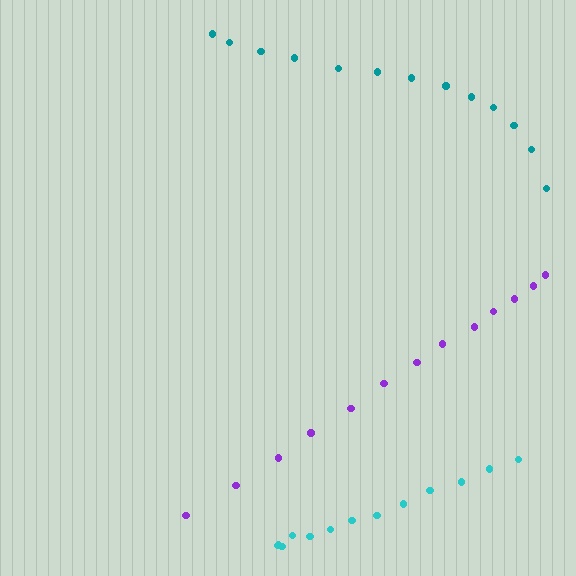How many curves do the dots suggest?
There are 3 distinct paths.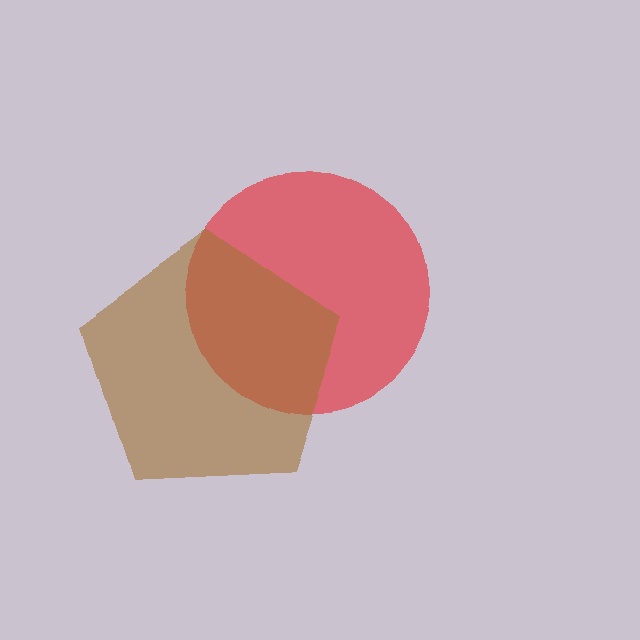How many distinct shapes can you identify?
There are 2 distinct shapes: a red circle, a brown pentagon.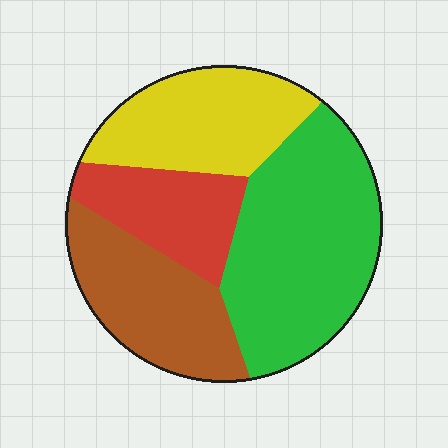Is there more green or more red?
Green.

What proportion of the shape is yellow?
Yellow takes up about one quarter (1/4) of the shape.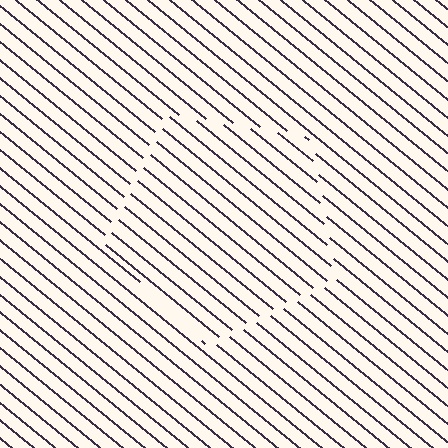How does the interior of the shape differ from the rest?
The interior of the shape contains the same grating, shifted by half a period — the contour is defined by the phase discontinuity where line-ends from the inner and outer gratings abut.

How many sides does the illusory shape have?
5 sides — the line-ends trace a pentagon.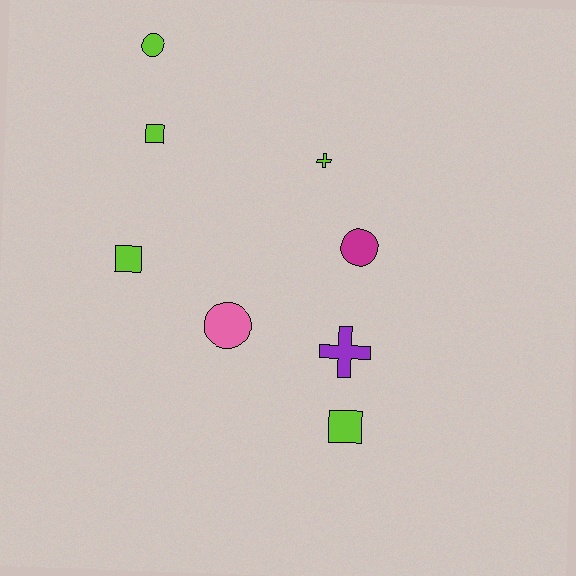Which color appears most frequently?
Lime, with 5 objects.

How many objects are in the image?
There are 8 objects.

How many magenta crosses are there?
There are no magenta crosses.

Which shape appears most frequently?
Square, with 3 objects.